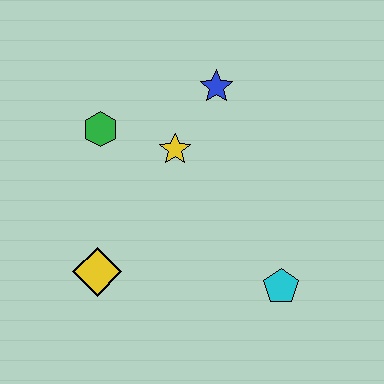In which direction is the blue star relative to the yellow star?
The blue star is above the yellow star.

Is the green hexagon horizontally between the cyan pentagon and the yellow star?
No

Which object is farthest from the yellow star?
The cyan pentagon is farthest from the yellow star.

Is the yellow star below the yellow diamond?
No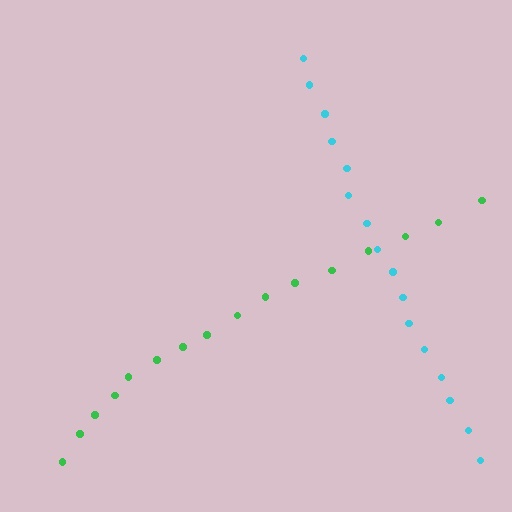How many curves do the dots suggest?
There are 2 distinct paths.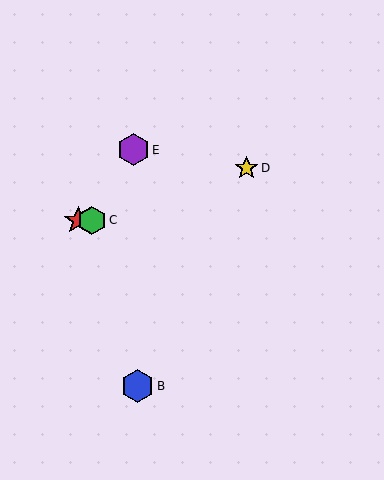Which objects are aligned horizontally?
Objects A, C are aligned horizontally.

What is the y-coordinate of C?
Object C is at y≈221.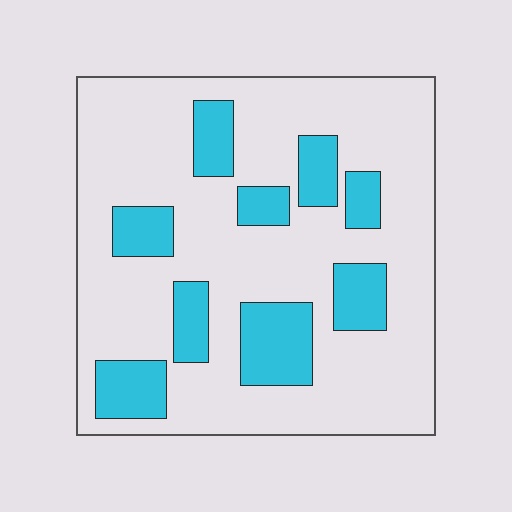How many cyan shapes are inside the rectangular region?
9.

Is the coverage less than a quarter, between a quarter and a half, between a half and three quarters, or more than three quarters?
Less than a quarter.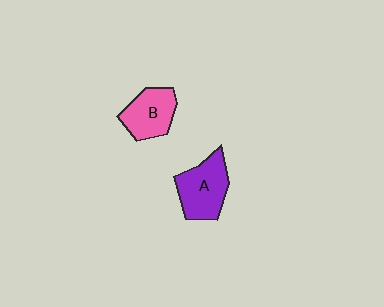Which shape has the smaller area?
Shape B (pink).